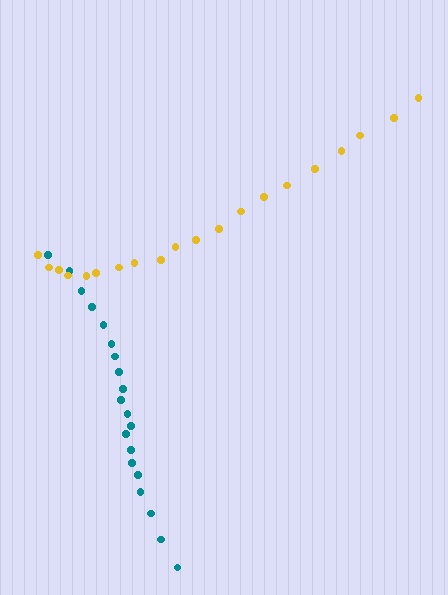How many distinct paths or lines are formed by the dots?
There are 2 distinct paths.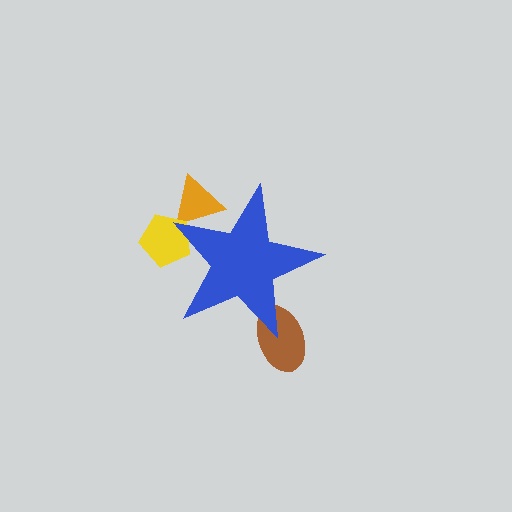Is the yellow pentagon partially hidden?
Yes, the yellow pentagon is partially hidden behind the blue star.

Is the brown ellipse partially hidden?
Yes, the brown ellipse is partially hidden behind the blue star.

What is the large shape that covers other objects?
A blue star.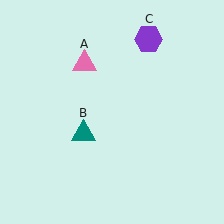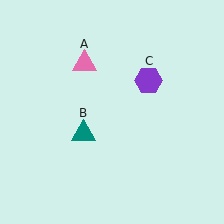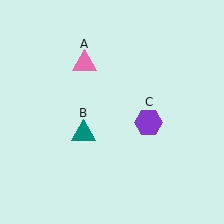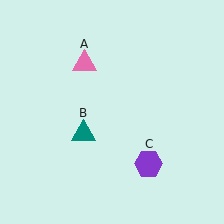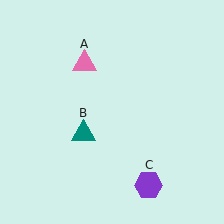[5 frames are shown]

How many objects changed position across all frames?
1 object changed position: purple hexagon (object C).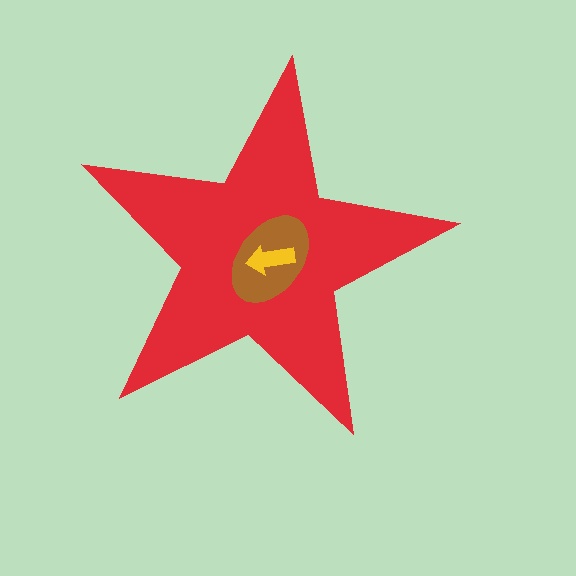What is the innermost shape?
The yellow arrow.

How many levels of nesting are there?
3.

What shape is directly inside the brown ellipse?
The yellow arrow.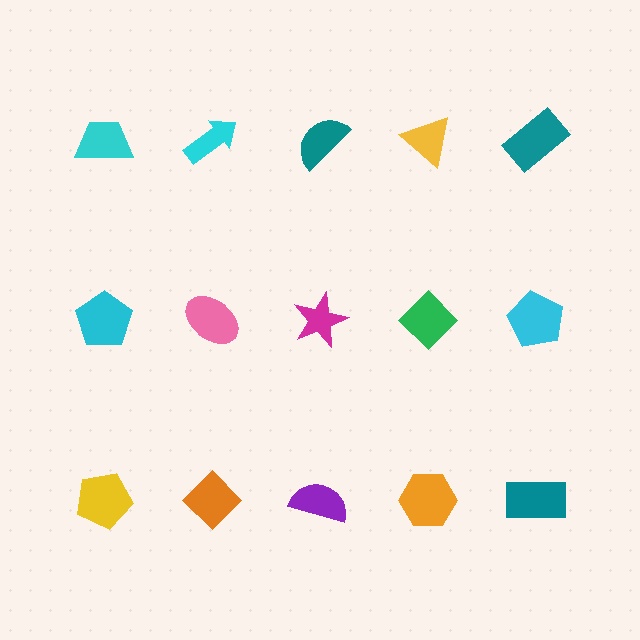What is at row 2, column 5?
A cyan pentagon.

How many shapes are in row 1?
5 shapes.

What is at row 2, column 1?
A cyan pentagon.